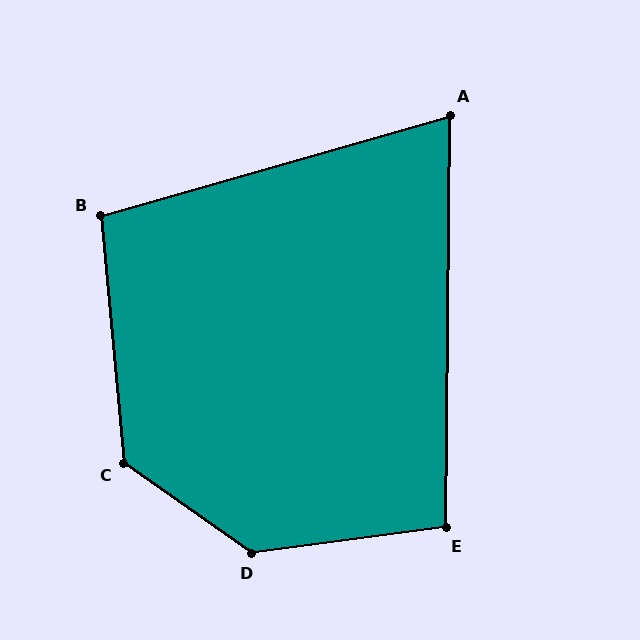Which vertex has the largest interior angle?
D, at approximately 137 degrees.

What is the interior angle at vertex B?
Approximately 101 degrees (obtuse).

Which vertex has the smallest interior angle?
A, at approximately 73 degrees.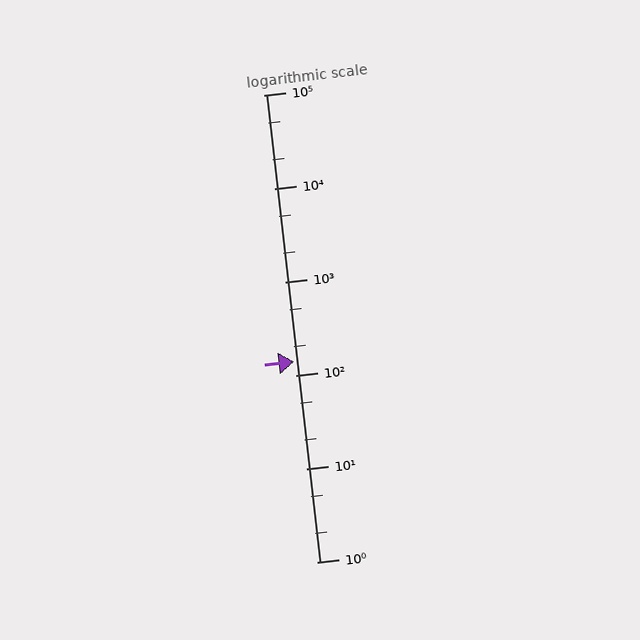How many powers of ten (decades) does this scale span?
The scale spans 5 decades, from 1 to 100000.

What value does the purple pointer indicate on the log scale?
The pointer indicates approximately 140.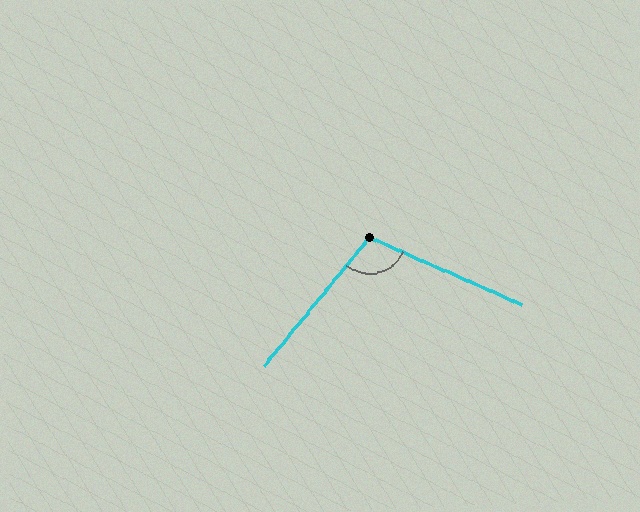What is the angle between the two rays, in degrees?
Approximately 105 degrees.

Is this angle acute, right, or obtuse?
It is obtuse.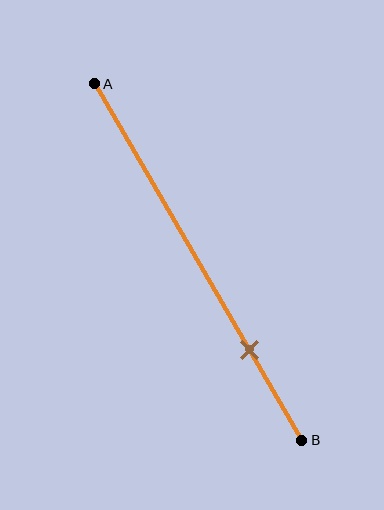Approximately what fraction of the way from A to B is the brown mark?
The brown mark is approximately 75% of the way from A to B.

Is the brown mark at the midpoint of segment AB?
No, the mark is at about 75% from A, not at the 50% midpoint.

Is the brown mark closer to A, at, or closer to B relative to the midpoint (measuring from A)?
The brown mark is closer to point B than the midpoint of segment AB.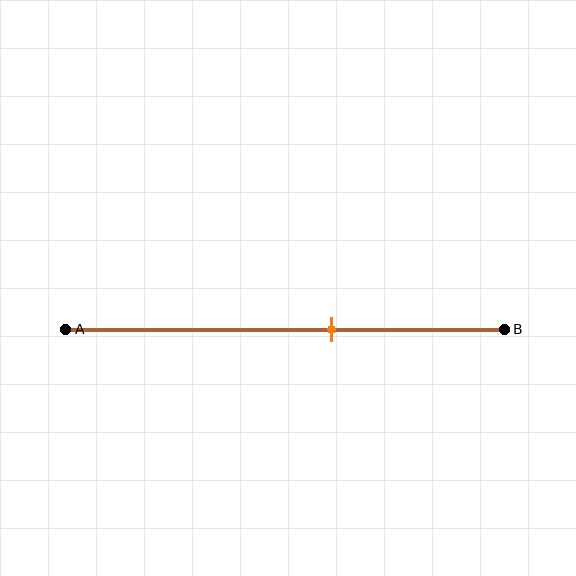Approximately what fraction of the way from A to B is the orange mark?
The orange mark is approximately 60% of the way from A to B.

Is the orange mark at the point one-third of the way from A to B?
No, the mark is at about 60% from A, not at the 33% one-third point.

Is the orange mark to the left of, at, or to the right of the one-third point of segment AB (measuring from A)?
The orange mark is to the right of the one-third point of segment AB.